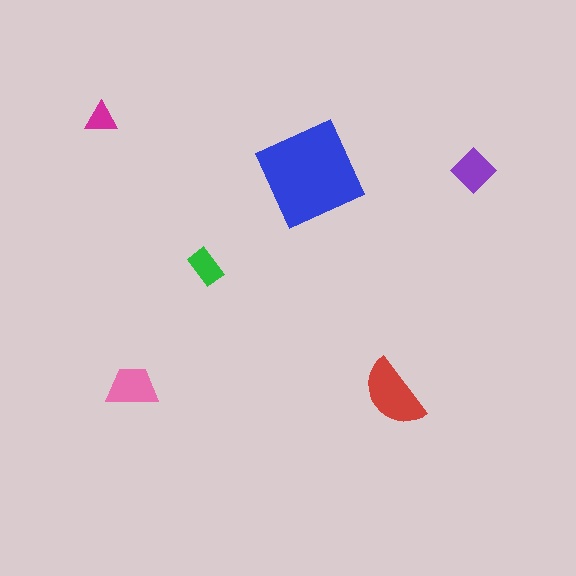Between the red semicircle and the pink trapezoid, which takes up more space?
The red semicircle.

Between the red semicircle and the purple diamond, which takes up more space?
The red semicircle.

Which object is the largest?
The blue square.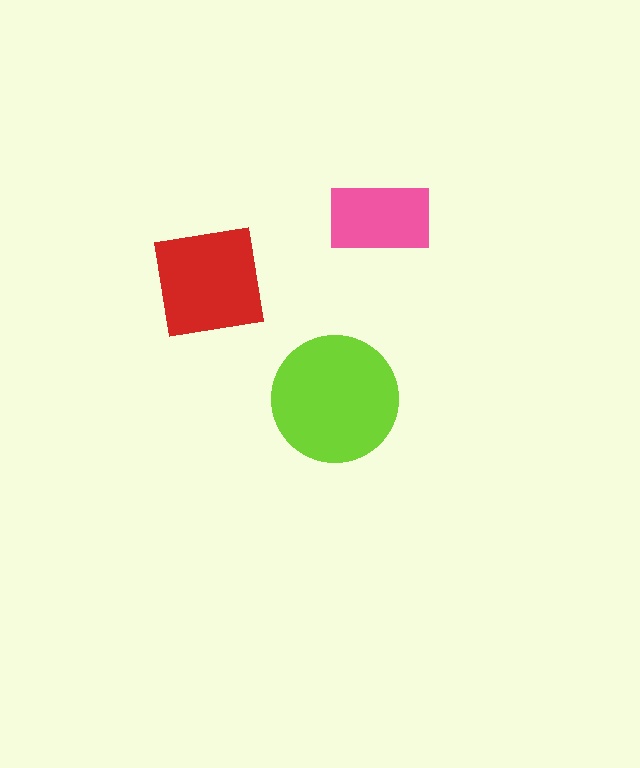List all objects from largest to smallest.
The lime circle, the red square, the pink rectangle.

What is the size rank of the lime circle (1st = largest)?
1st.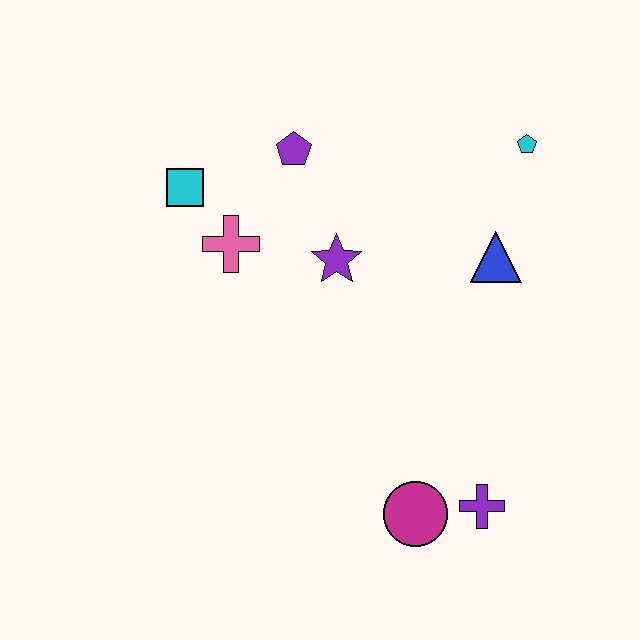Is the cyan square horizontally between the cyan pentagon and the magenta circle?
No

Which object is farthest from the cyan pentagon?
The magenta circle is farthest from the cyan pentagon.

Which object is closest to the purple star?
The pink cross is closest to the purple star.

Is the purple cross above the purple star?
No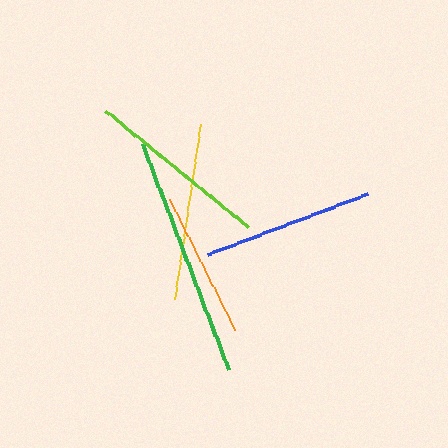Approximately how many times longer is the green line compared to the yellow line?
The green line is approximately 1.4 times the length of the yellow line.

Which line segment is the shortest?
The orange line is the shortest at approximately 146 pixels.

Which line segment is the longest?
The green line is the longest at approximately 242 pixels.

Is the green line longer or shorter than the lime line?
The green line is longer than the lime line.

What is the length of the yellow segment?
The yellow segment is approximately 177 pixels long.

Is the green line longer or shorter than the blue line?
The green line is longer than the blue line.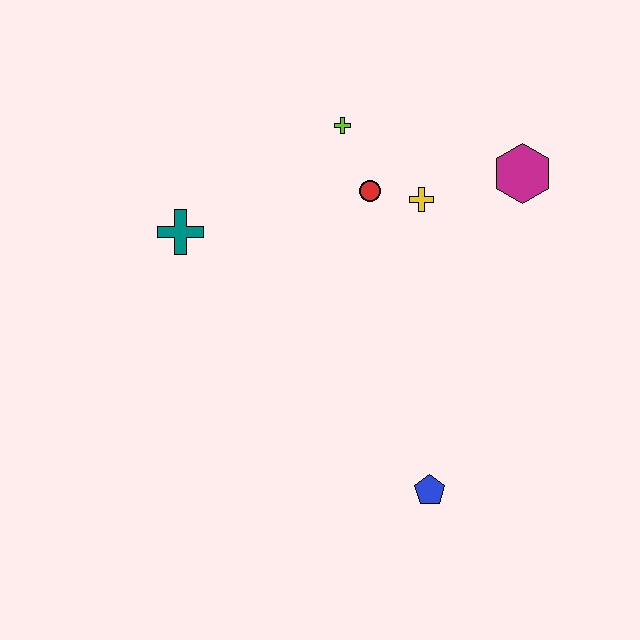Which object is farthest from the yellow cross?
The blue pentagon is farthest from the yellow cross.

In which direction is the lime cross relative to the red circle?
The lime cross is above the red circle.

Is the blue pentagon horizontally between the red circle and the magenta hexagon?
Yes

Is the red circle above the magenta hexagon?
No